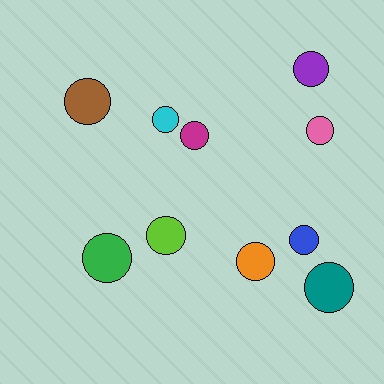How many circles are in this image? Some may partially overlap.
There are 10 circles.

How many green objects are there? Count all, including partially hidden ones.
There is 1 green object.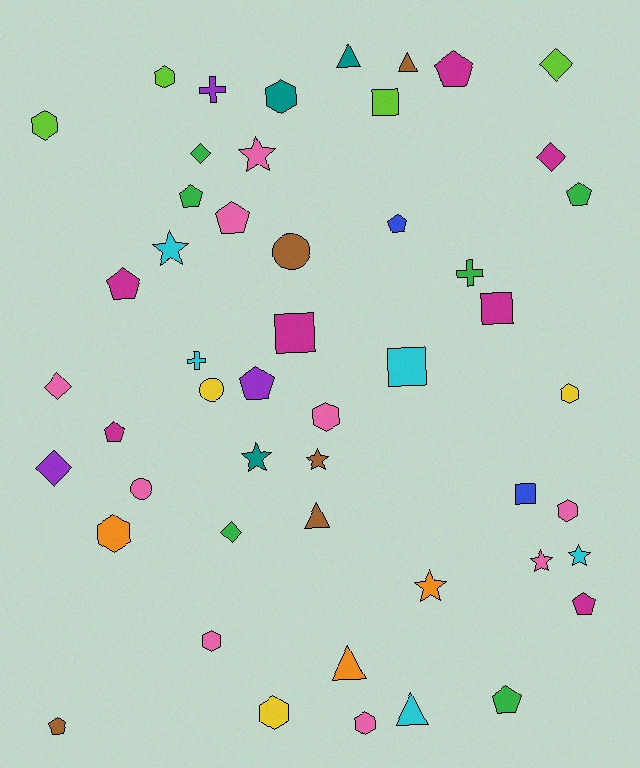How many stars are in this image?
There are 7 stars.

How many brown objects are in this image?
There are 5 brown objects.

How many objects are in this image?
There are 50 objects.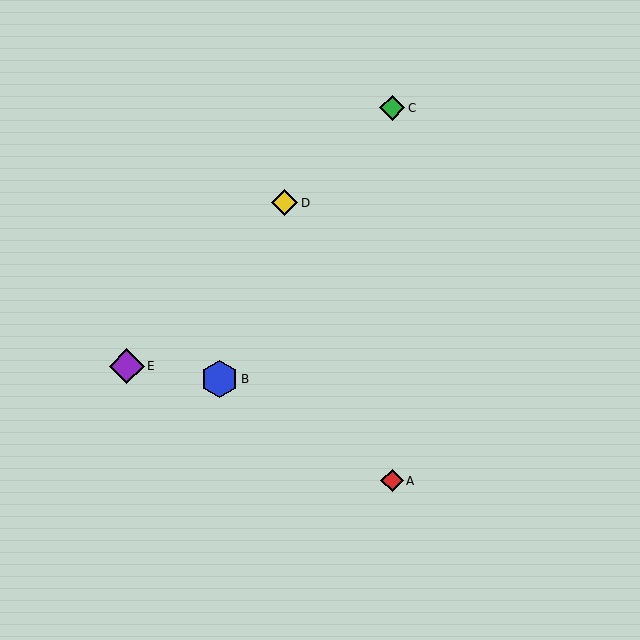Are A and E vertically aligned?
No, A is at x≈392 and E is at x≈127.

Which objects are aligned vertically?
Objects A, C are aligned vertically.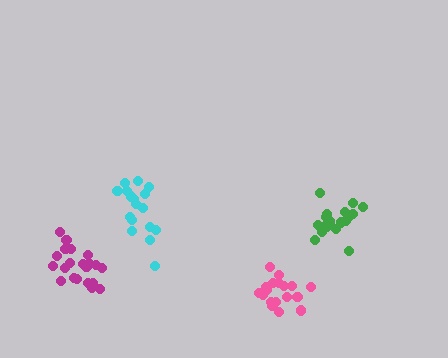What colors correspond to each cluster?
The clusters are colored: green, pink, cyan, magenta.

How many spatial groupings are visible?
There are 4 spatial groupings.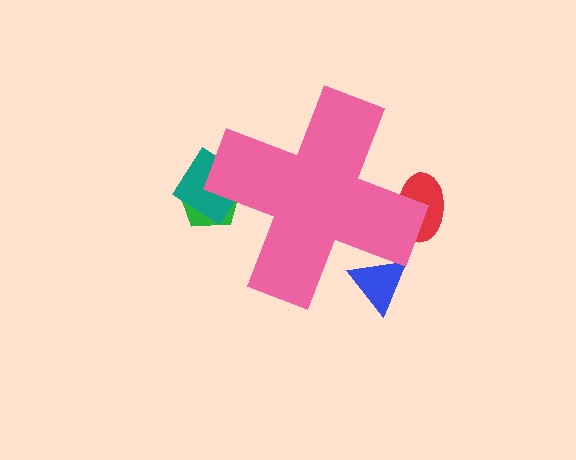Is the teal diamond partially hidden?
Yes, the teal diamond is partially hidden behind the pink cross.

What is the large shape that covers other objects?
A pink cross.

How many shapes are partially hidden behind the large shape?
4 shapes are partially hidden.